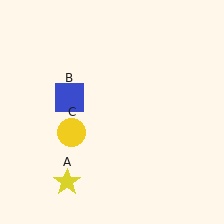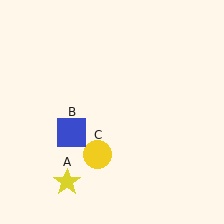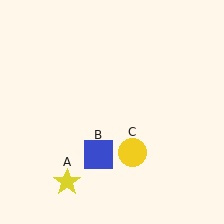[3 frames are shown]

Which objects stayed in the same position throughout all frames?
Yellow star (object A) remained stationary.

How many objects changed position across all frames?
2 objects changed position: blue square (object B), yellow circle (object C).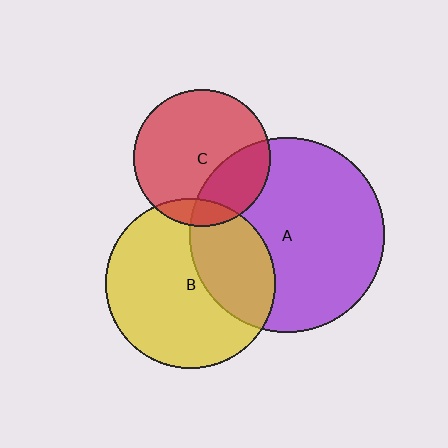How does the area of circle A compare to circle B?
Approximately 1.3 times.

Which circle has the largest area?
Circle A (purple).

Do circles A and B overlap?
Yes.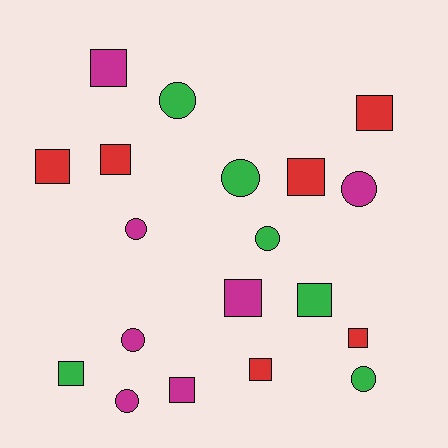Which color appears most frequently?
Magenta, with 7 objects.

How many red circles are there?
There are no red circles.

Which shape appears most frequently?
Square, with 11 objects.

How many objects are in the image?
There are 19 objects.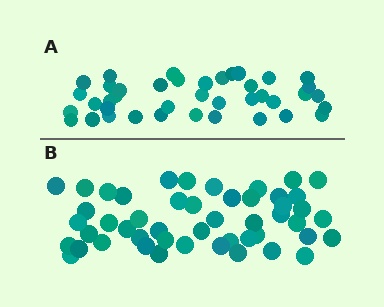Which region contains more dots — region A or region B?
Region B (the bottom region) has more dots.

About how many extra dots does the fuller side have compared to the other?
Region B has roughly 8 or so more dots than region A.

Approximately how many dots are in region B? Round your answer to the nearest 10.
About 50 dots. (The exact count is 49, which rounds to 50.)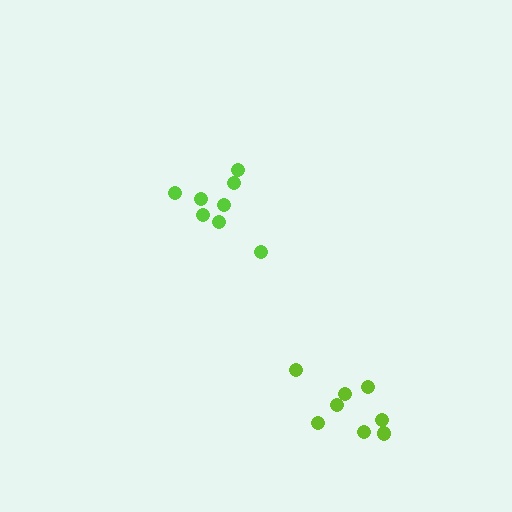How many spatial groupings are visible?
There are 2 spatial groupings.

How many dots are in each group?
Group 1: 8 dots, Group 2: 8 dots (16 total).